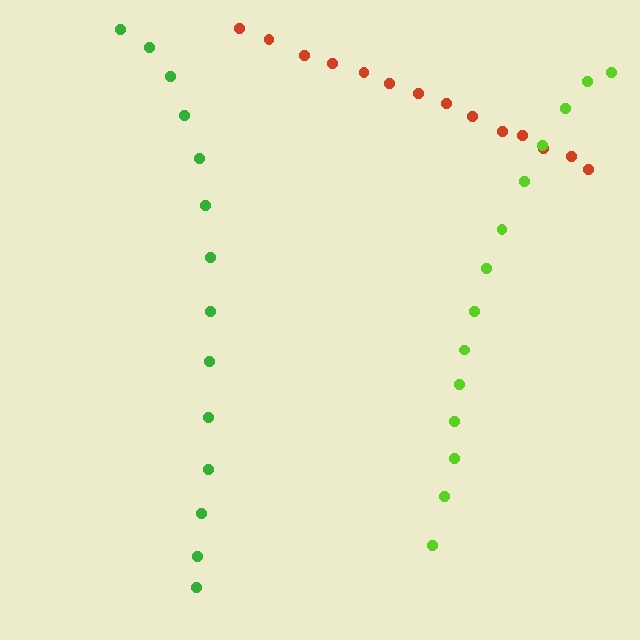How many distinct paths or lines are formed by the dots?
There are 3 distinct paths.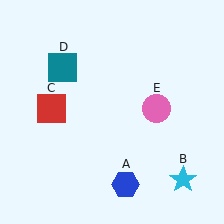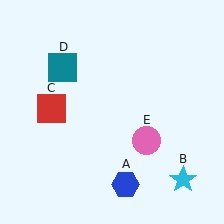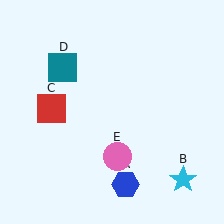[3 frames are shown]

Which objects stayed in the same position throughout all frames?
Blue hexagon (object A) and cyan star (object B) and red square (object C) and teal square (object D) remained stationary.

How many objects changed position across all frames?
1 object changed position: pink circle (object E).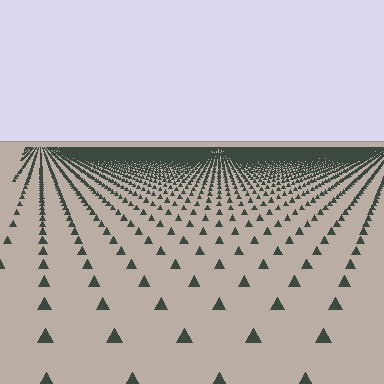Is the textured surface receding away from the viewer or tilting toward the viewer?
The surface is receding away from the viewer. Texture elements get smaller and denser toward the top.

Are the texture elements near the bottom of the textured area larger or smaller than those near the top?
Larger. Near the bottom, elements are closer to the viewer and appear at a bigger on-screen size.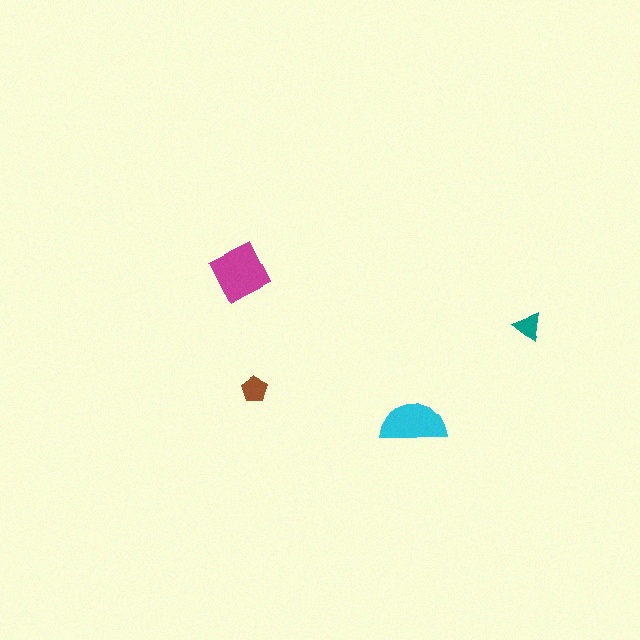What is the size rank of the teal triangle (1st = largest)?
4th.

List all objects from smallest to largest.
The teal triangle, the brown pentagon, the cyan semicircle, the magenta diamond.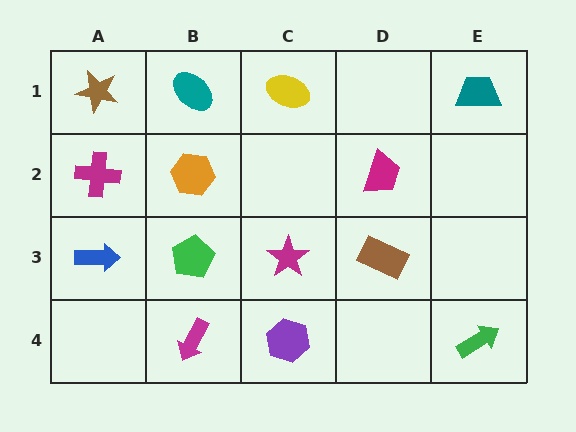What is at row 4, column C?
A purple hexagon.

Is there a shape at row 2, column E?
No, that cell is empty.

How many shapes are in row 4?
3 shapes.